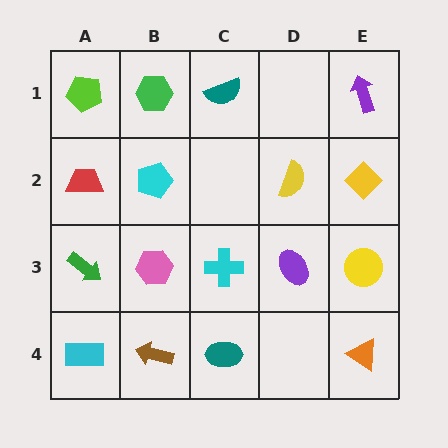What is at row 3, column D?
A purple ellipse.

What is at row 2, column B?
A cyan pentagon.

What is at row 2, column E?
A yellow diamond.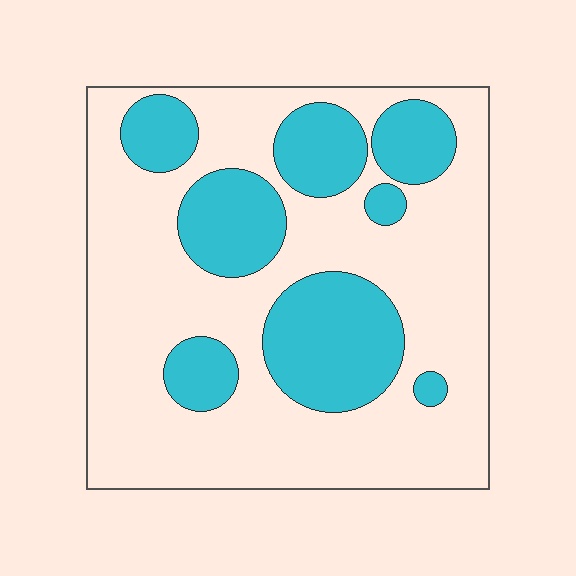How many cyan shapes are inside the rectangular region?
8.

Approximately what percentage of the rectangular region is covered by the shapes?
Approximately 30%.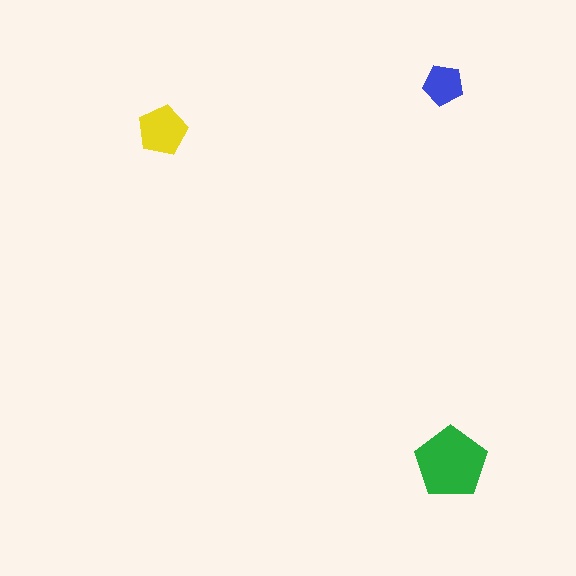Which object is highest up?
The blue pentagon is topmost.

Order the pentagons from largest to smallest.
the green one, the yellow one, the blue one.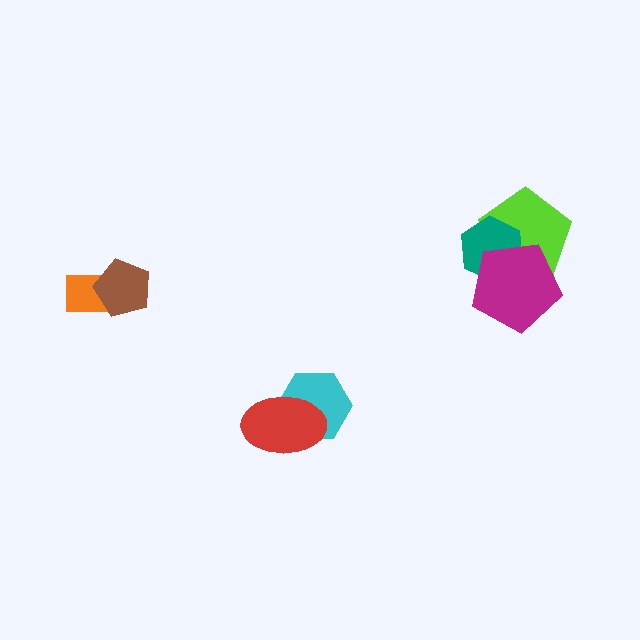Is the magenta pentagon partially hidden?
No, no other shape covers it.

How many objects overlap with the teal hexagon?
2 objects overlap with the teal hexagon.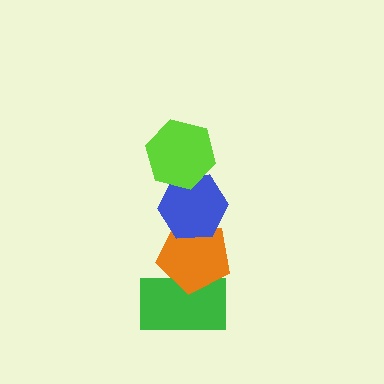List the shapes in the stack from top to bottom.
From top to bottom: the lime hexagon, the blue hexagon, the orange pentagon, the green rectangle.